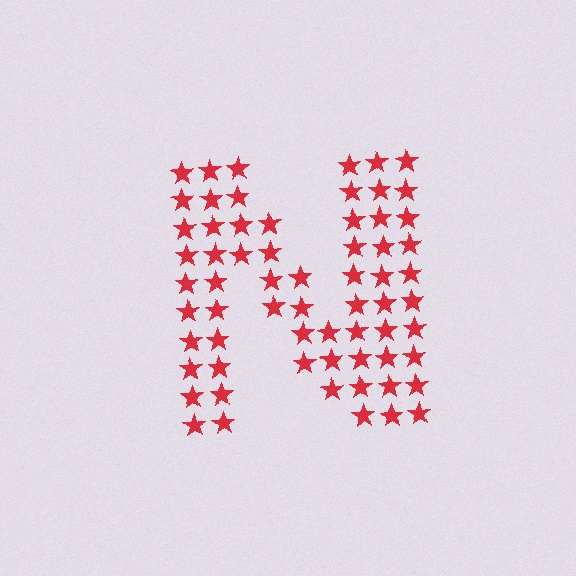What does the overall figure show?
The overall figure shows the letter N.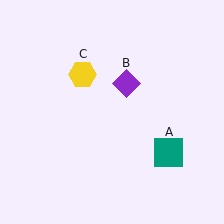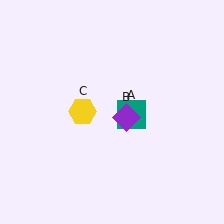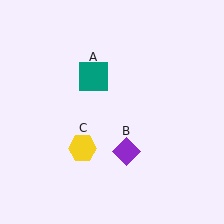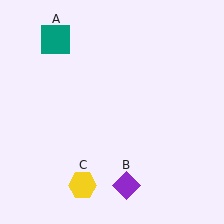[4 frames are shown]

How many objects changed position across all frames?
3 objects changed position: teal square (object A), purple diamond (object B), yellow hexagon (object C).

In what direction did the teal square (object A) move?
The teal square (object A) moved up and to the left.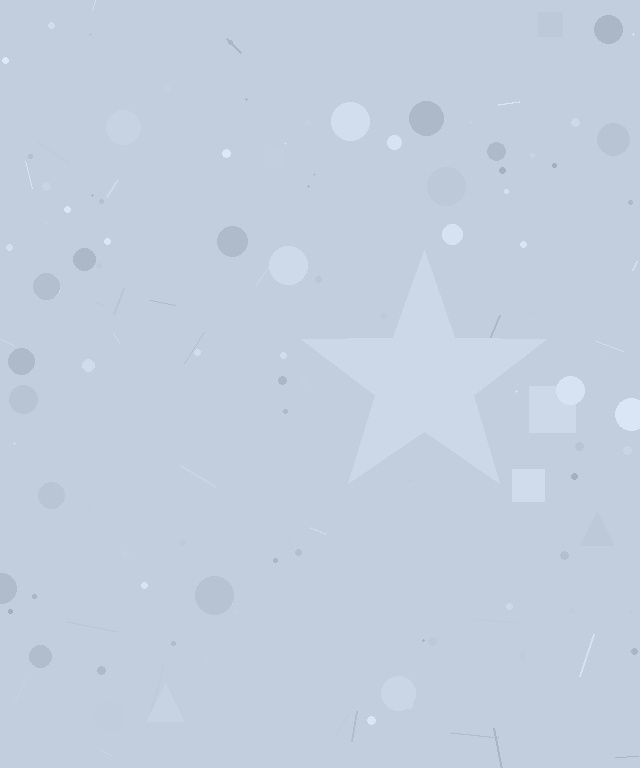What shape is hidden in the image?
A star is hidden in the image.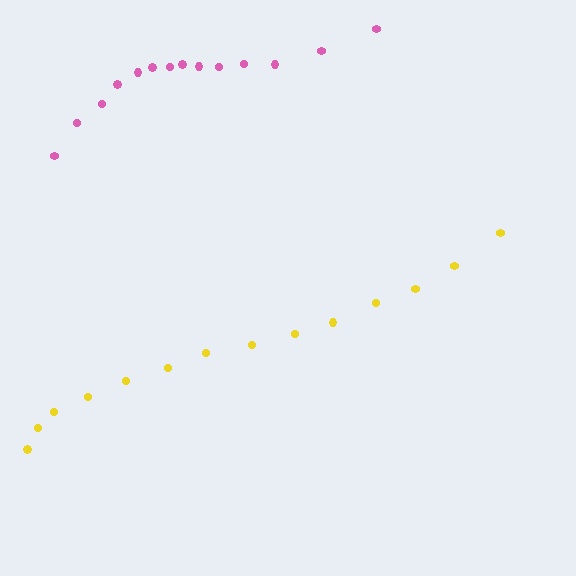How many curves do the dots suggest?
There are 2 distinct paths.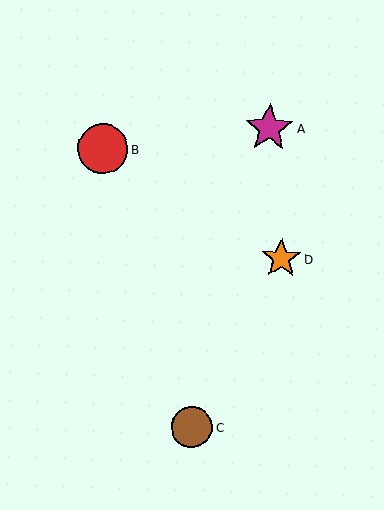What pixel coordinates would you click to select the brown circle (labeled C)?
Click at (192, 427) to select the brown circle C.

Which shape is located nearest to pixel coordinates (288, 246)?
The orange star (labeled D) at (281, 259) is nearest to that location.